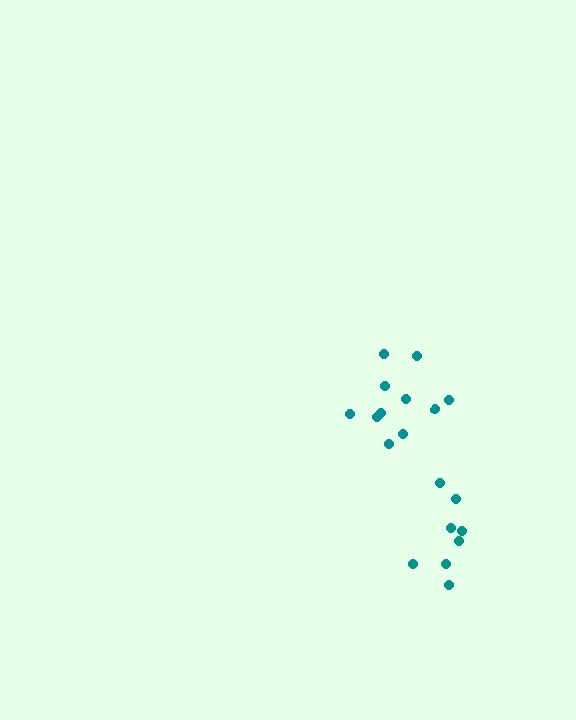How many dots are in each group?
Group 1: 8 dots, Group 2: 11 dots (19 total).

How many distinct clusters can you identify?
There are 2 distinct clusters.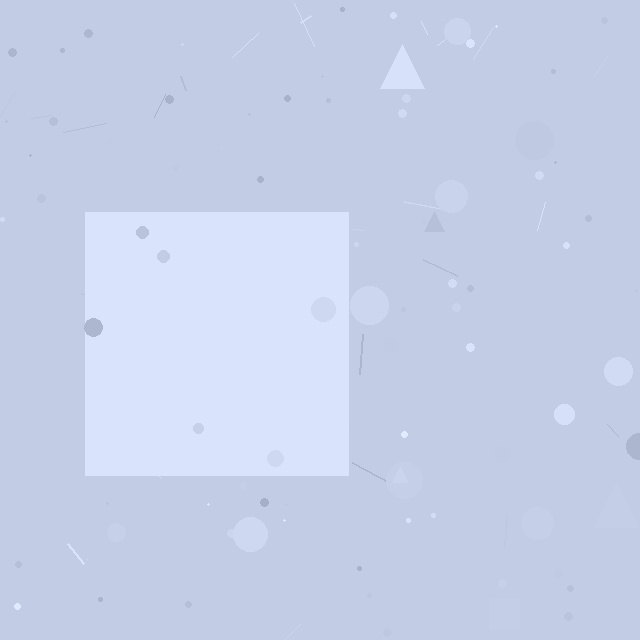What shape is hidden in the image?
A square is hidden in the image.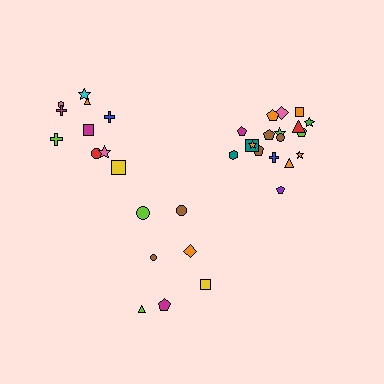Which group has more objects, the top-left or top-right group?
The top-right group.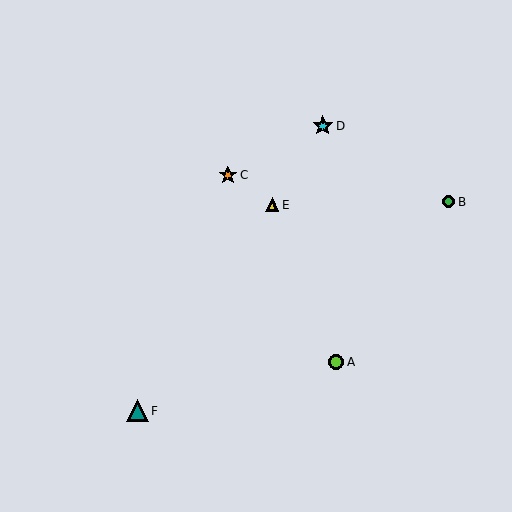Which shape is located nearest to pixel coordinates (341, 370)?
The lime circle (labeled A) at (336, 362) is nearest to that location.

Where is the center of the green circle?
The center of the green circle is at (449, 202).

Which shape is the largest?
The teal triangle (labeled F) is the largest.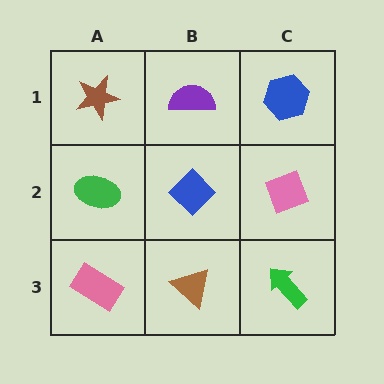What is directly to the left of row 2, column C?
A blue diamond.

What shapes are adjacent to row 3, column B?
A blue diamond (row 2, column B), a pink rectangle (row 3, column A), a green arrow (row 3, column C).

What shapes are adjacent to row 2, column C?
A blue hexagon (row 1, column C), a green arrow (row 3, column C), a blue diamond (row 2, column B).